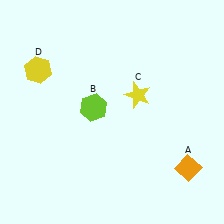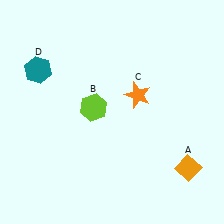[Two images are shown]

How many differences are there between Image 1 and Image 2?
There are 2 differences between the two images.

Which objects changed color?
C changed from yellow to orange. D changed from yellow to teal.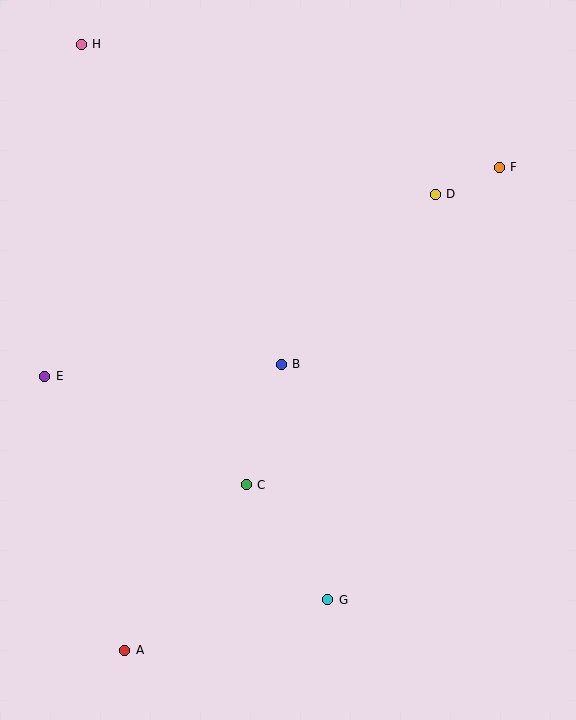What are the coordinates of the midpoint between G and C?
The midpoint between G and C is at (287, 542).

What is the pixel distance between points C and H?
The distance between C and H is 471 pixels.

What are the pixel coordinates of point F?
Point F is at (499, 167).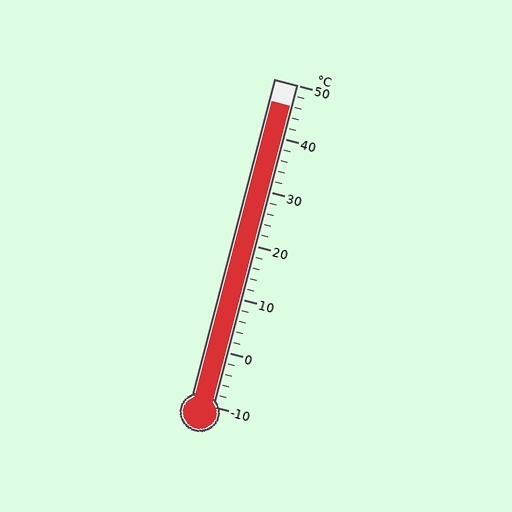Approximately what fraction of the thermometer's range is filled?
The thermometer is filled to approximately 95% of its range.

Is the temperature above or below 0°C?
The temperature is above 0°C.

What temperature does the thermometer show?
The thermometer shows approximately 46°C.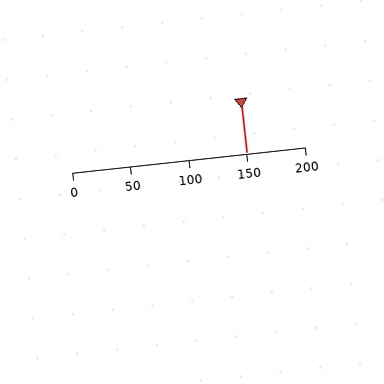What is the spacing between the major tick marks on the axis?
The major ticks are spaced 50 apart.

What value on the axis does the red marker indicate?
The marker indicates approximately 150.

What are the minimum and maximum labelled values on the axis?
The axis runs from 0 to 200.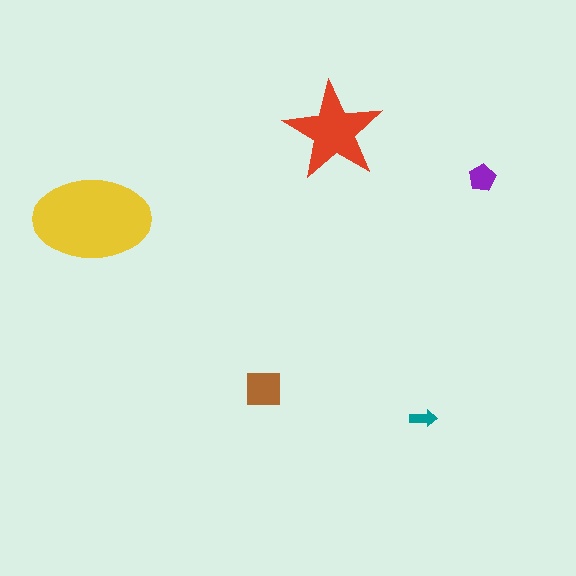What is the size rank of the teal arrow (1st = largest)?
5th.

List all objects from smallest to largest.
The teal arrow, the purple pentagon, the brown square, the red star, the yellow ellipse.